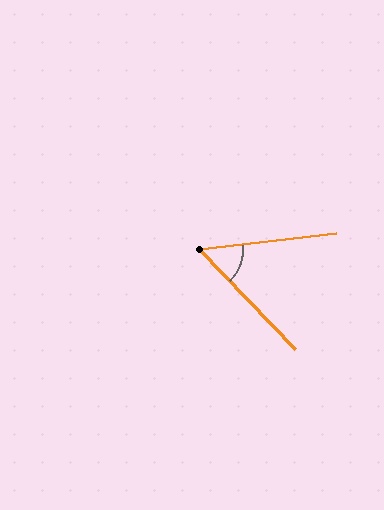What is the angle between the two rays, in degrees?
Approximately 53 degrees.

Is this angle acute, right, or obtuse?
It is acute.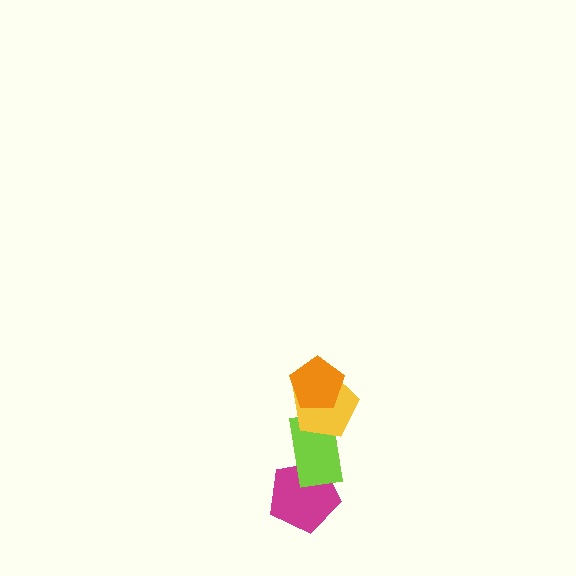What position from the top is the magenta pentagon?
The magenta pentagon is 4th from the top.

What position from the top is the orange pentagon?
The orange pentagon is 1st from the top.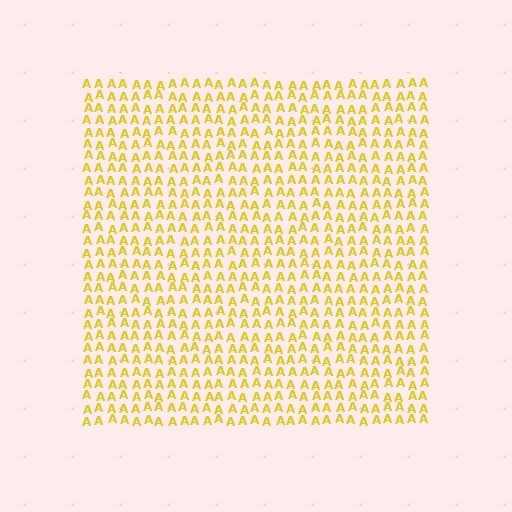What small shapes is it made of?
It is made of small letter A's.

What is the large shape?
The large shape is a square.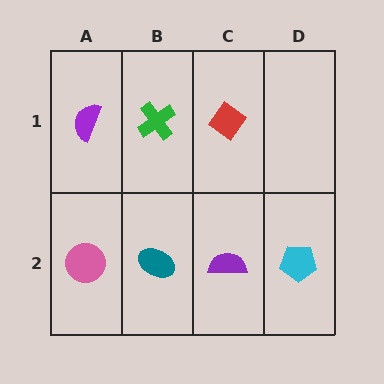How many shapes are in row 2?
4 shapes.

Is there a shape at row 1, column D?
No, that cell is empty.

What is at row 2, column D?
A cyan pentagon.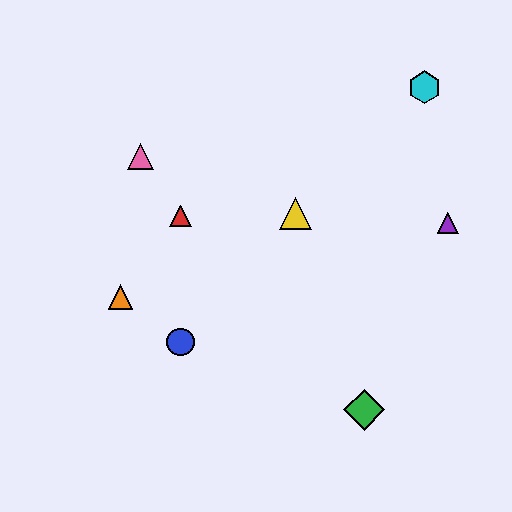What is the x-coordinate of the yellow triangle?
The yellow triangle is at x≈295.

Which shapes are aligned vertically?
The red triangle, the blue circle are aligned vertically.